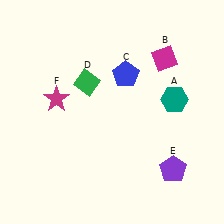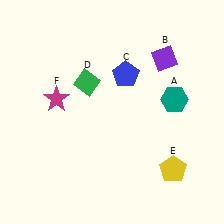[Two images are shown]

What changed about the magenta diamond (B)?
In Image 1, B is magenta. In Image 2, it changed to purple.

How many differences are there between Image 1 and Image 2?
There are 2 differences between the two images.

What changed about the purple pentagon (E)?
In Image 1, E is purple. In Image 2, it changed to yellow.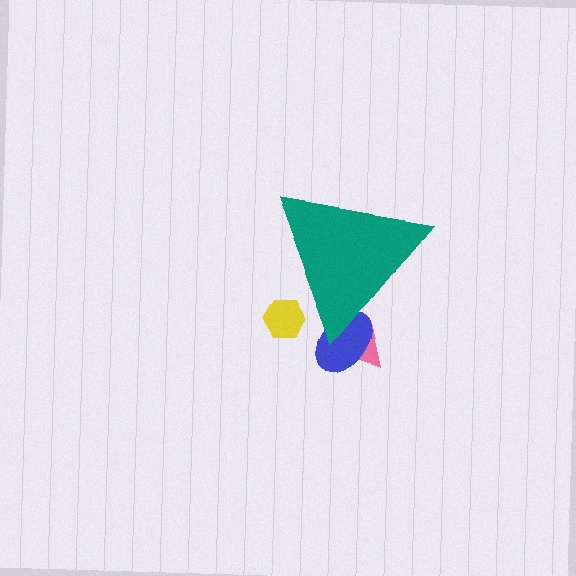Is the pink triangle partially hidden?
Yes, the pink triangle is partially hidden behind the teal triangle.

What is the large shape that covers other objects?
A teal triangle.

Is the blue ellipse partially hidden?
Yes, the blue ellipse is partially hidden behind the teal triangle.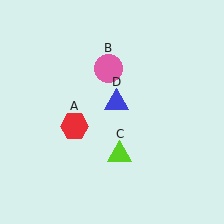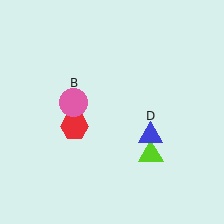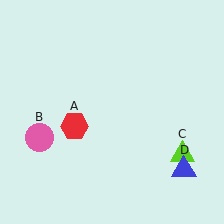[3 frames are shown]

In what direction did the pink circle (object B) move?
The pink circle (object B) moved down and to the left.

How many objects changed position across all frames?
3 objects changed position: pink circle (object B), lime triangle (object C), blue triangle (object D).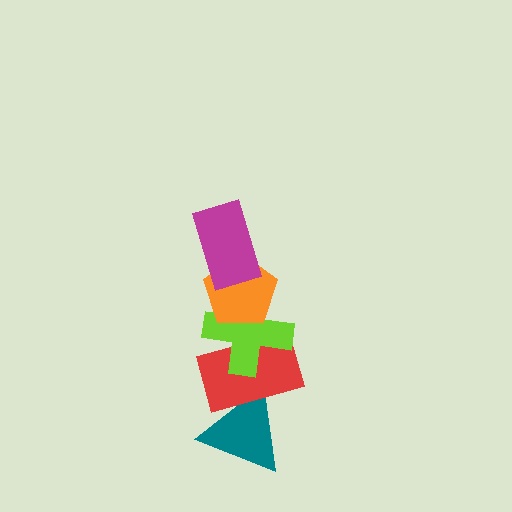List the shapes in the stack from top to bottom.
From top to bottom: the magenta rectangle, the orange pentagon, the lime cross, the red rectangle, the teal triangle.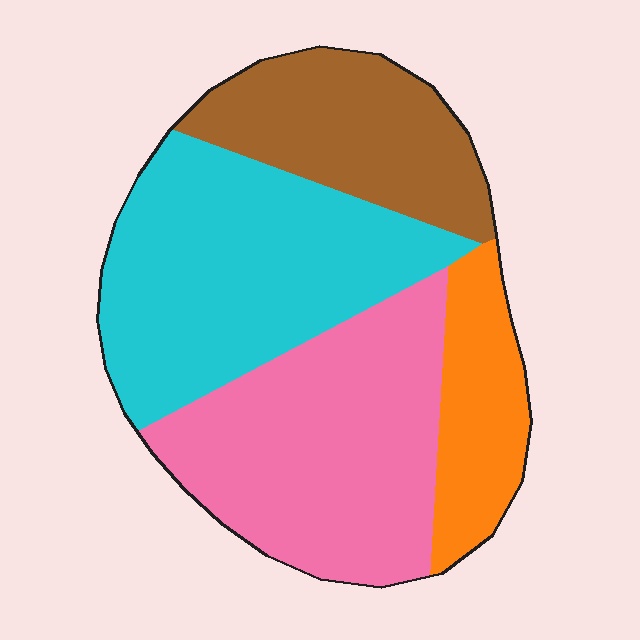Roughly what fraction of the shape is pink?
Pink covers 33% of the shape.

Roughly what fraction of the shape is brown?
Brown takes up less than a quarter of the shape.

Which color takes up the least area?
Orange, at roughly 15%.